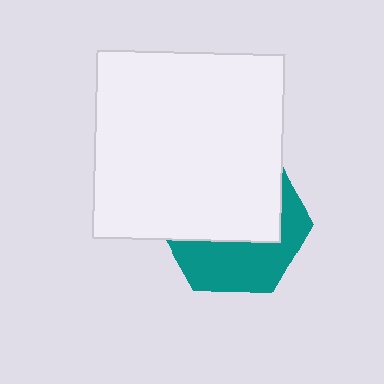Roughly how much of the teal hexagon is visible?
A small part of it is visible (roughly 41%).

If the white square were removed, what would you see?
You would see the complete teal hexagon.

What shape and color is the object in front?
The object in front is a white square.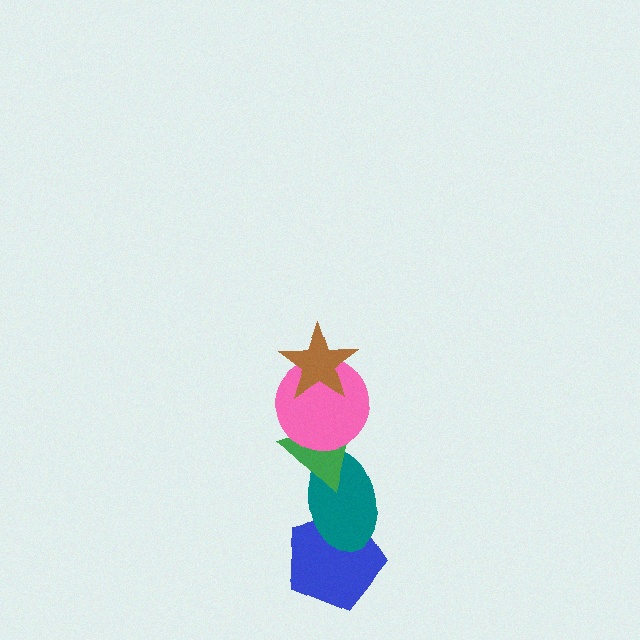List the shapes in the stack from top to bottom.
From top to bottom: the brown star, the pink circle, the green triangle, the teal ellipse, the blue pentagon.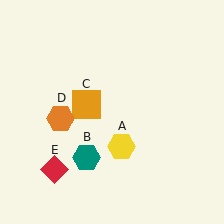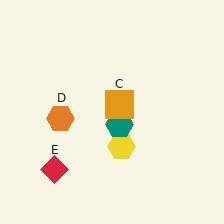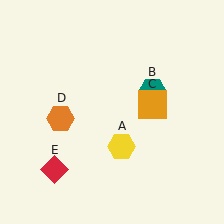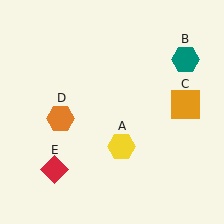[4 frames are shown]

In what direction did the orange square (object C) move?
The orange square (object C) moved right.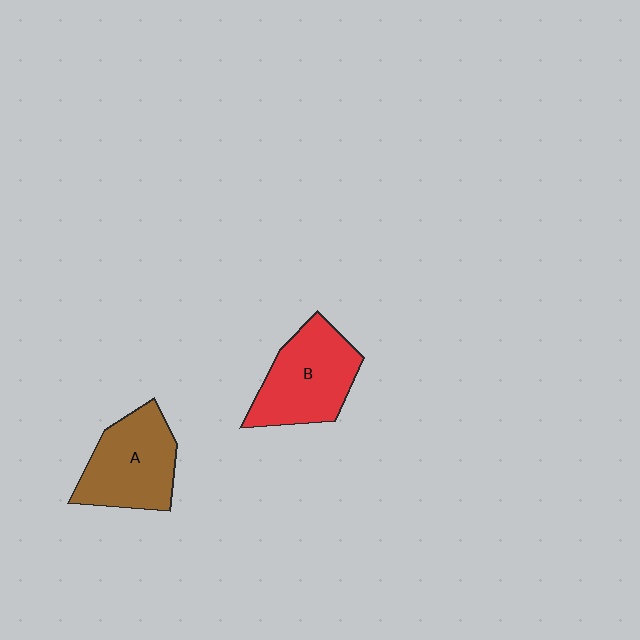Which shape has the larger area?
Shape B (red).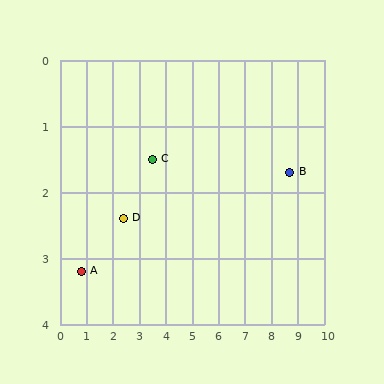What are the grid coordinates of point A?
Point A is at approximately (0.8, 3.2).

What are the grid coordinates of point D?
Point D is at approximately (2.4, 2.4).